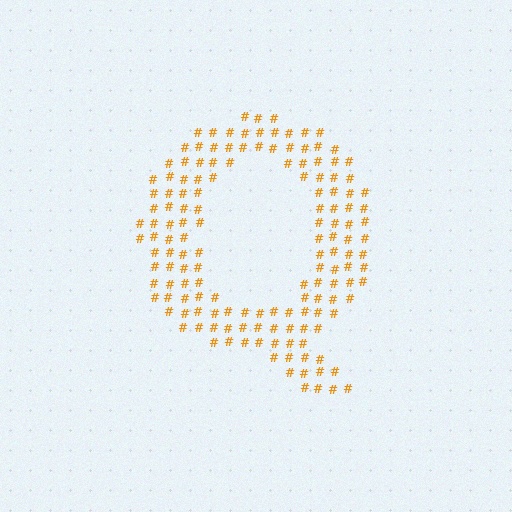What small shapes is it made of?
It is made of small hash symbols.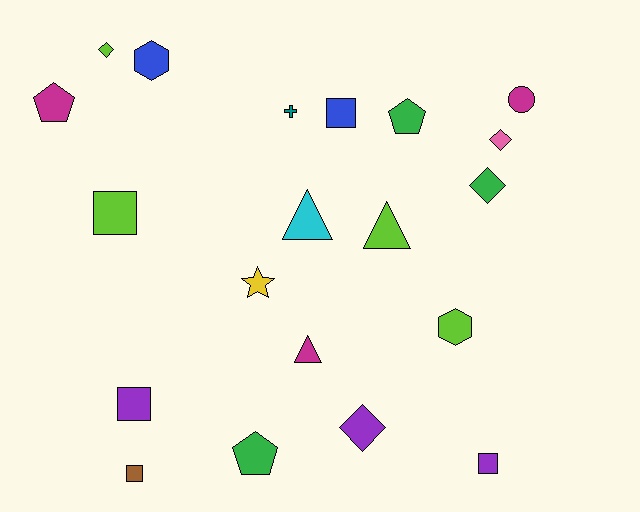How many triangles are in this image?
There are 3 triangles.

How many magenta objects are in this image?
There are 3 magenta objects.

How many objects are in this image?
There are 20 objects.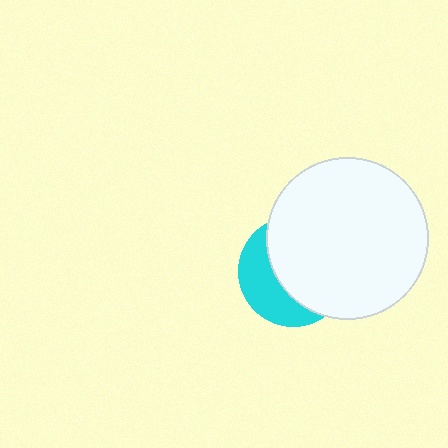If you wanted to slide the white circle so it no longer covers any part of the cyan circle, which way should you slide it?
Slide it right — that is the most direct way to separate the two shapes.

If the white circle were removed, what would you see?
You would see the complete cyan circle.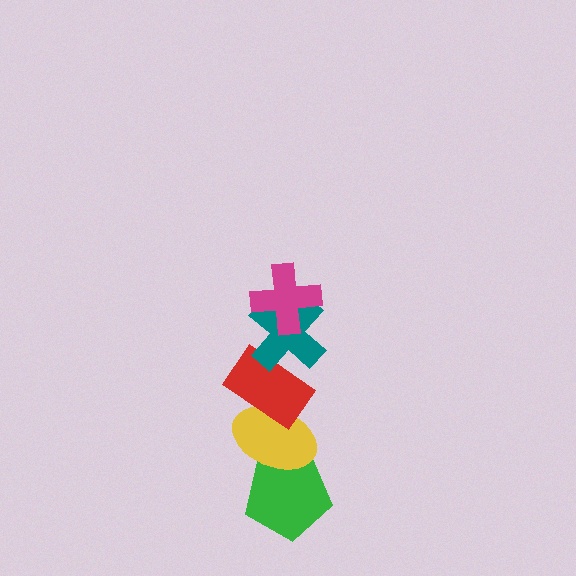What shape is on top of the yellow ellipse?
The red rectangle is on top of the yellow ellipse.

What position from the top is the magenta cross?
The magenta cross is 1st from the top.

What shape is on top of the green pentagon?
The yellow ellipse is on top of the green pentagon.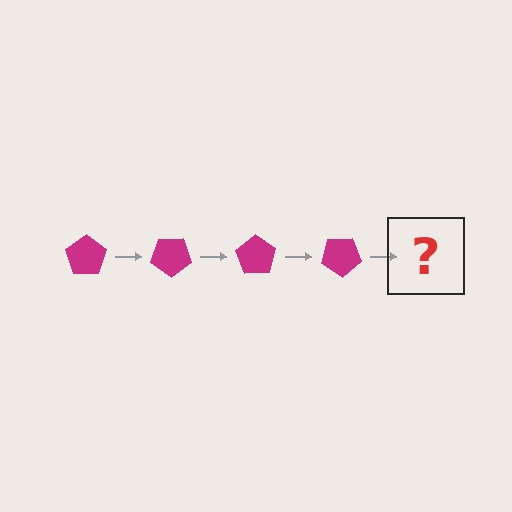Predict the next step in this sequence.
The next step is a magenta pentagon rotated 140 degrees.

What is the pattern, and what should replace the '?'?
The pattern is that the pentagon rotates 35 degrees each step. The '?' should be a magenta pentagon rotated 140 degrees.